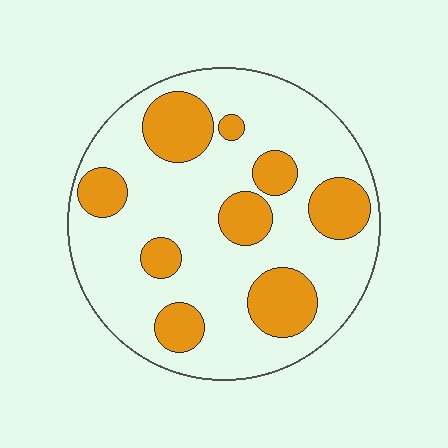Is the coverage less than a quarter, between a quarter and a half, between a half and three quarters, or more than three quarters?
Between a quarter and a half.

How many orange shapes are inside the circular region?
9.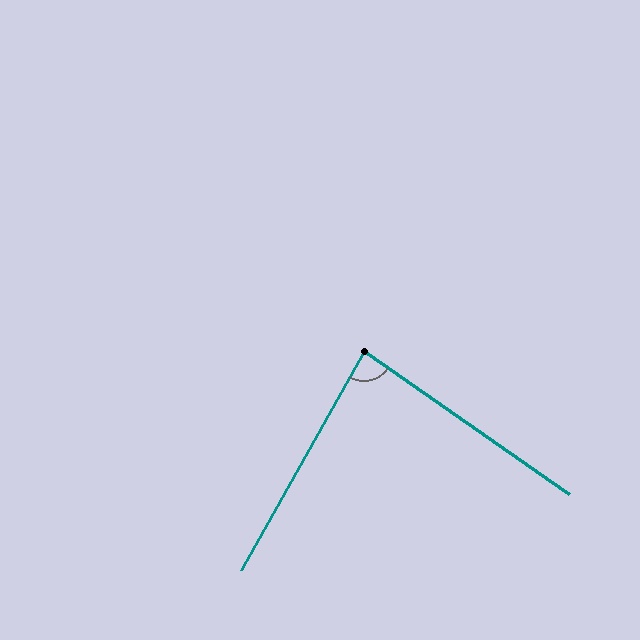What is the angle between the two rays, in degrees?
Approximately 84 degrees.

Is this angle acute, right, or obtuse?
It is acute.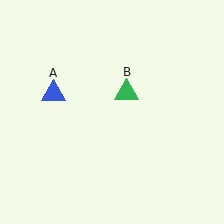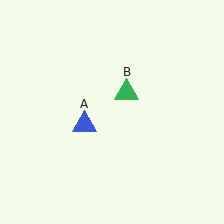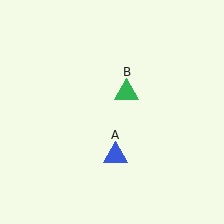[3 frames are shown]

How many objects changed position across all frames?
1 object changed position: blue triangle (object A).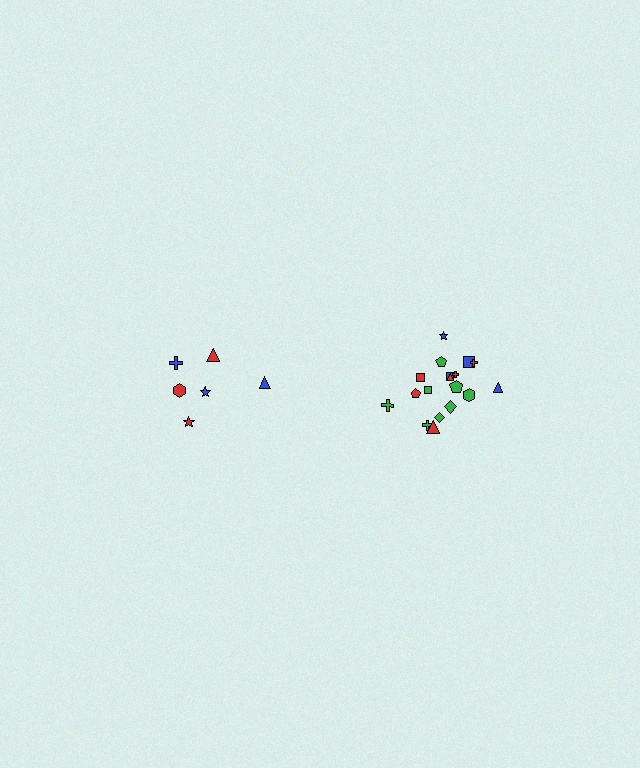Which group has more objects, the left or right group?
The right group.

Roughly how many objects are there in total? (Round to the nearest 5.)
Roughly 25 objects in total.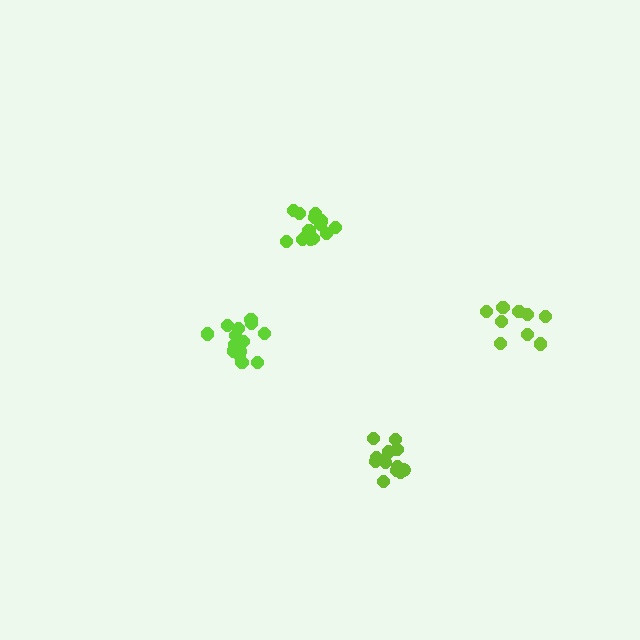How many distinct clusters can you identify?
There are 4 distinct clusters.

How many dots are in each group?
Group 1: 12 dots, Group 2: 9 dots, Group 3: 14 dots, Group 4: 14 dots (49 total).